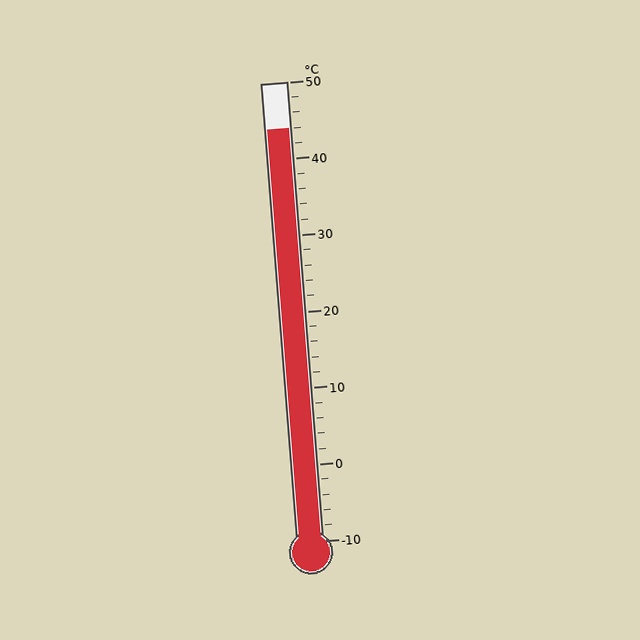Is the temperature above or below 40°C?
The temperature is above 40°C.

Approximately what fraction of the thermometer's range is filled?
The thermometer is filled to approximately 90% of its range.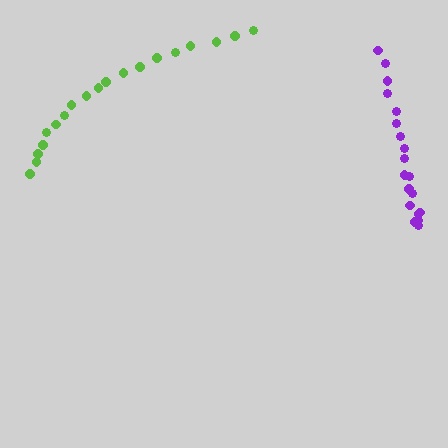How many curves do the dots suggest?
There are 2 distinct paths.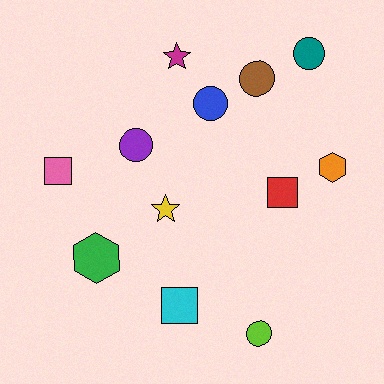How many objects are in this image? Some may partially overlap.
There are 12 objects.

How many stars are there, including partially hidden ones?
There are 2 stars.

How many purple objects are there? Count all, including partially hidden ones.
There is 1 purple object.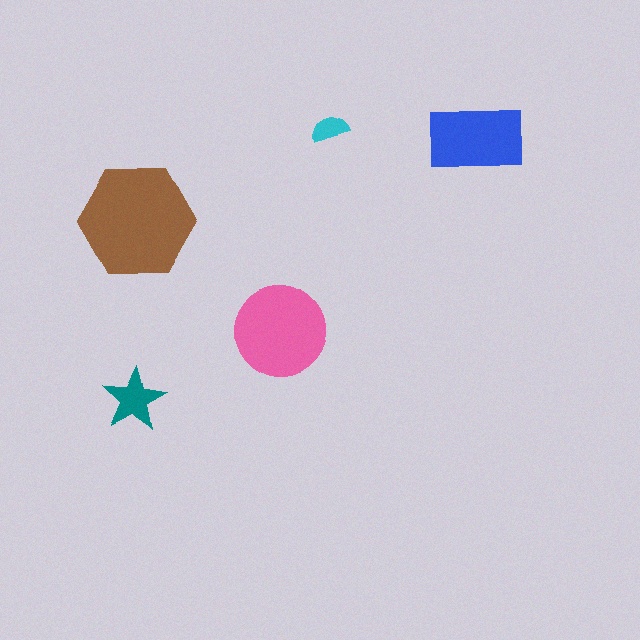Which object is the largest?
The brown hexagon.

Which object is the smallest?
The cyan semicircle.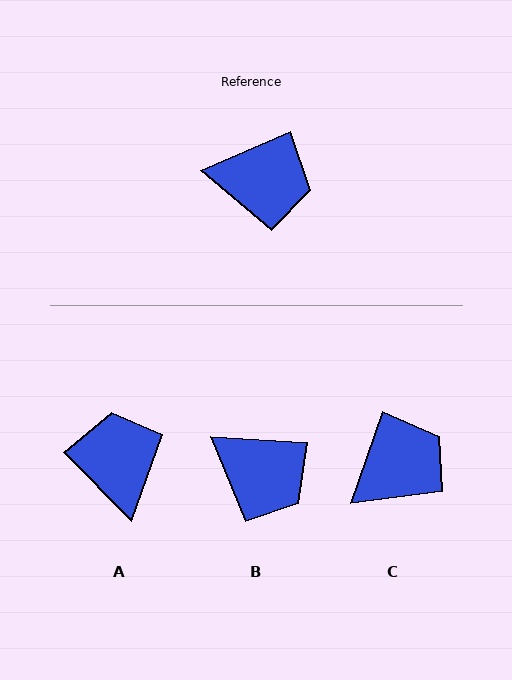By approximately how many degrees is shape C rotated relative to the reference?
Approximately 48 degrees counter-clockwise.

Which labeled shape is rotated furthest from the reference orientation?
A, about 111 degrees away.